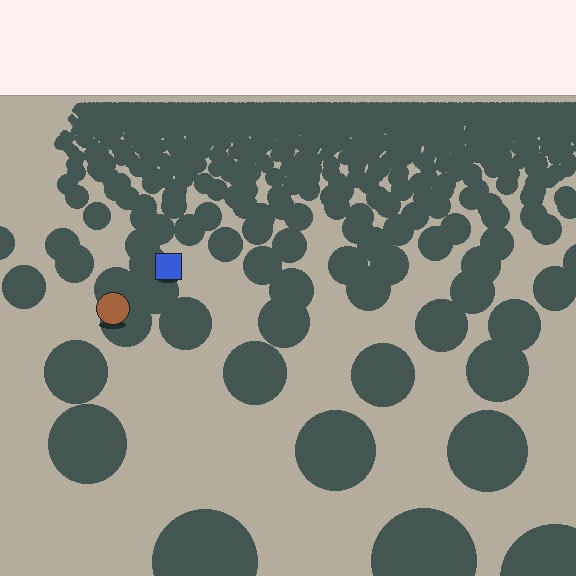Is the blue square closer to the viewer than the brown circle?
No. The brown circle is closer — you can tell from the texture gradient: the ground texture is coarser near it.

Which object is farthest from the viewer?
The blue square is farthest from the viewer. It appears smaller and the ground texture around it is denser.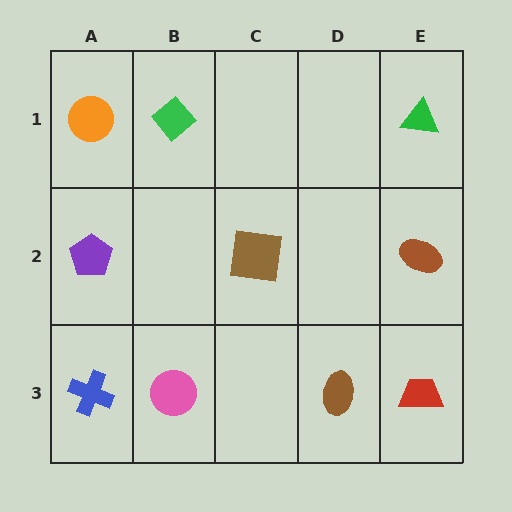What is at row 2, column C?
A brown square.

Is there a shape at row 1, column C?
No, that cell is empty.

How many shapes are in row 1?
3 shapes.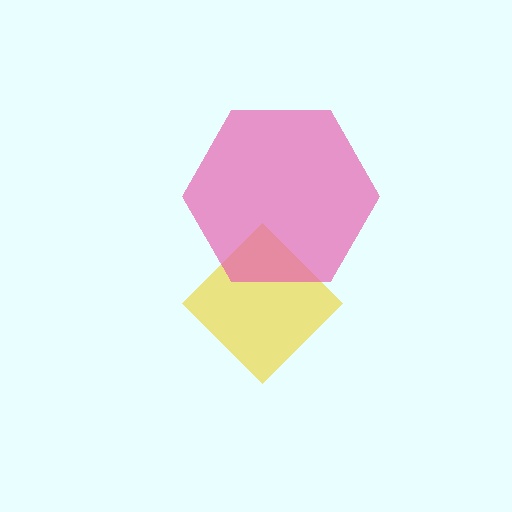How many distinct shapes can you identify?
There are 2 distinct shapes: a yellow diamond, a pink hexagon.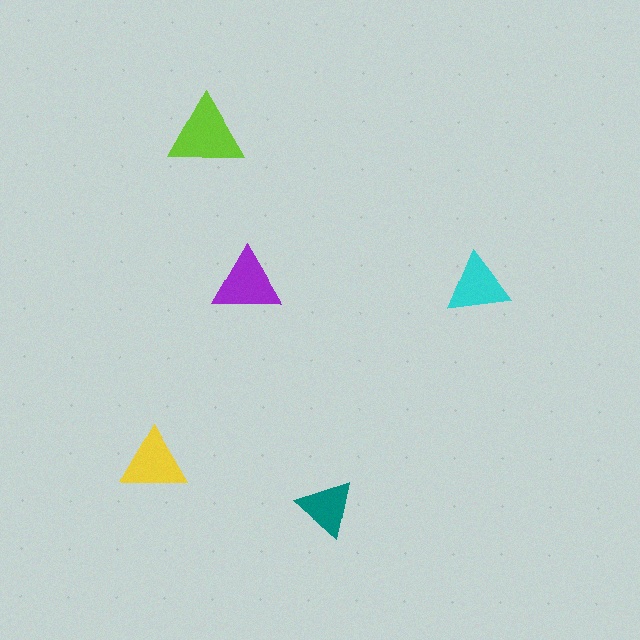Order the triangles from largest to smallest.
the lime one, the purple one, the yellow one, the cyan one, the teal one.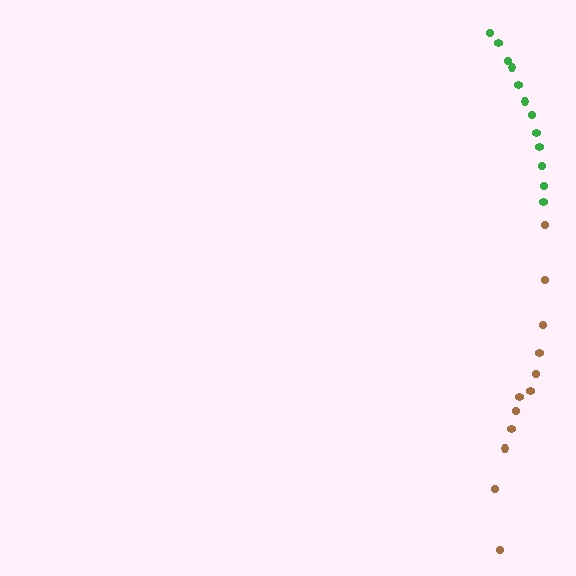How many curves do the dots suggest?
There are 2 distinct paths.